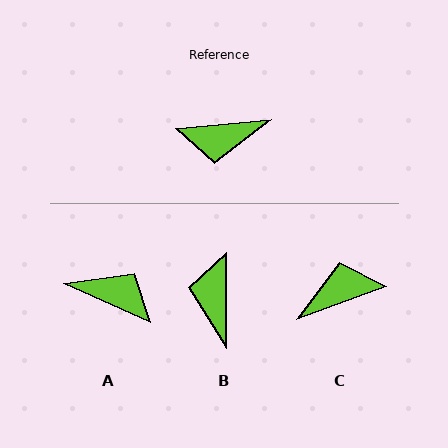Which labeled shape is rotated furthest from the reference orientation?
C, about 165 degrees away.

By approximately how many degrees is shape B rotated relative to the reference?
Approximately 95 degrees clockwise.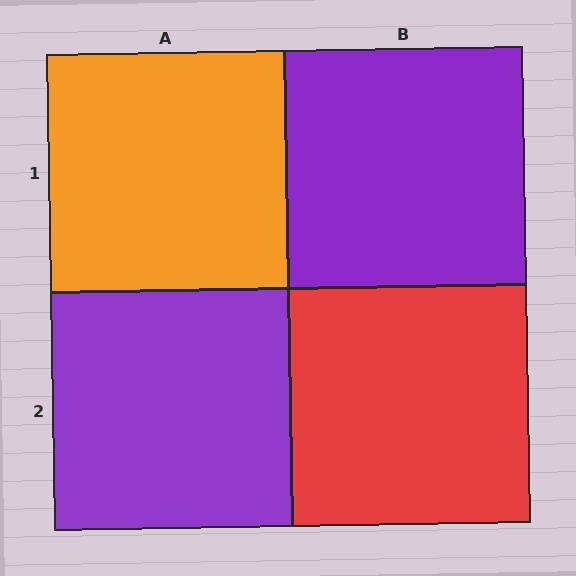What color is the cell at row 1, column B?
Purple.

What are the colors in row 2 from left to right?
Purple, red.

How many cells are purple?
2 cells are purple.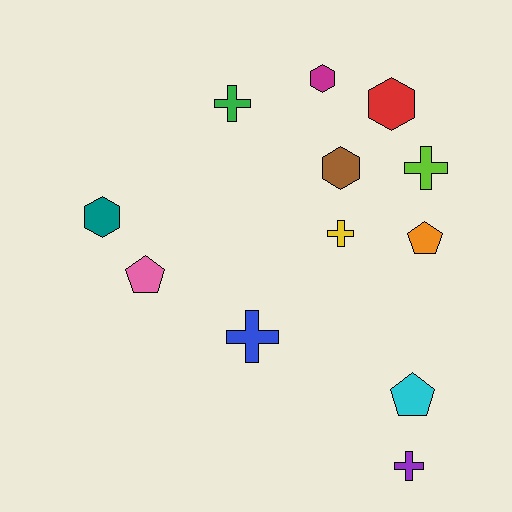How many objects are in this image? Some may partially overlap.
There are 12 objects.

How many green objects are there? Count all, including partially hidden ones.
There is 1 green object.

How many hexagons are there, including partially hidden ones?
There are 4 hexagons.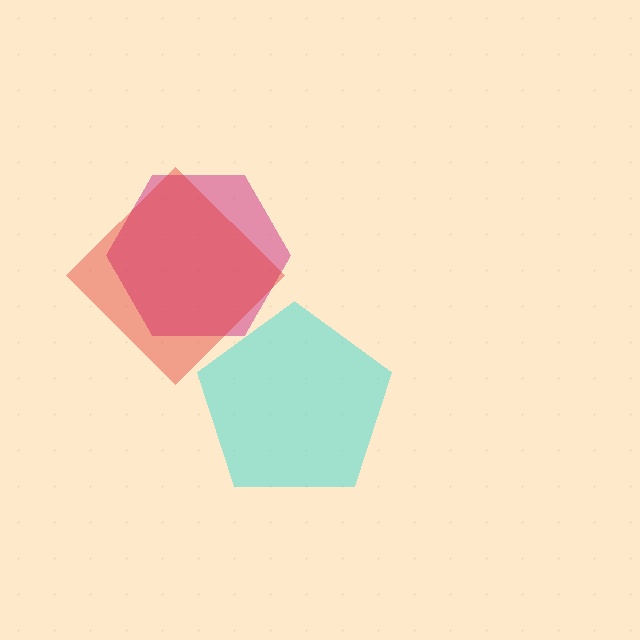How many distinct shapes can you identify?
There are 3 distinct shapes: a magenta hexagon, a red diamond, a cyan pentagon.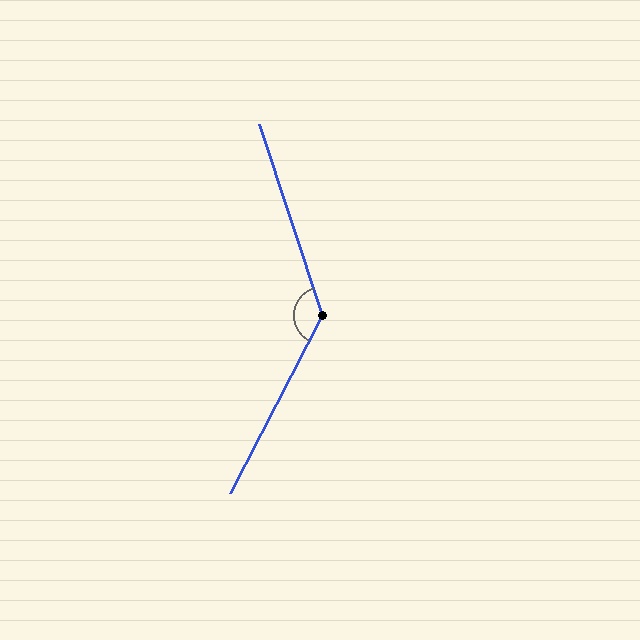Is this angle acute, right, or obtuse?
It is obtuse.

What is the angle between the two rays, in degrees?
Approximately 134 degrees.